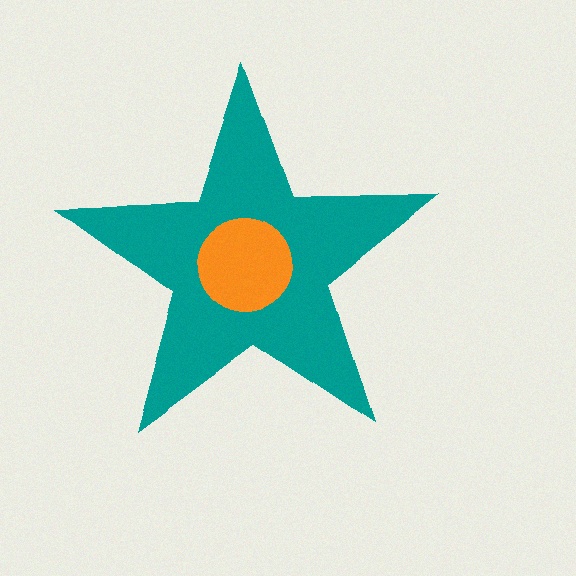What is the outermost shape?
The teal star.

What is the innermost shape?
The orange circle.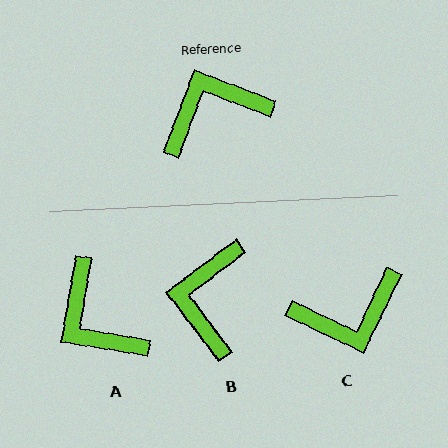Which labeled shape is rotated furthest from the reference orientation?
C, about 175 degrees away.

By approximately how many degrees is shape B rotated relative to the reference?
Approximately 58 degrees counter-clockwise.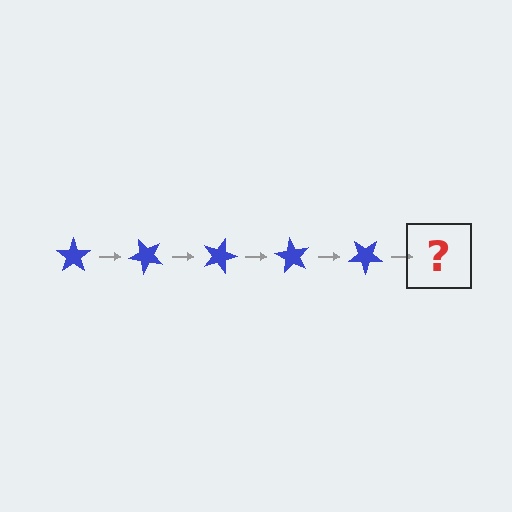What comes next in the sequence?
The next element should be a blue star rotated 225 degrees.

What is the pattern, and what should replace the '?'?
The pattern is that the star rotates 45 degrees each step. The '?' should be a blue star rotated 225 degrees.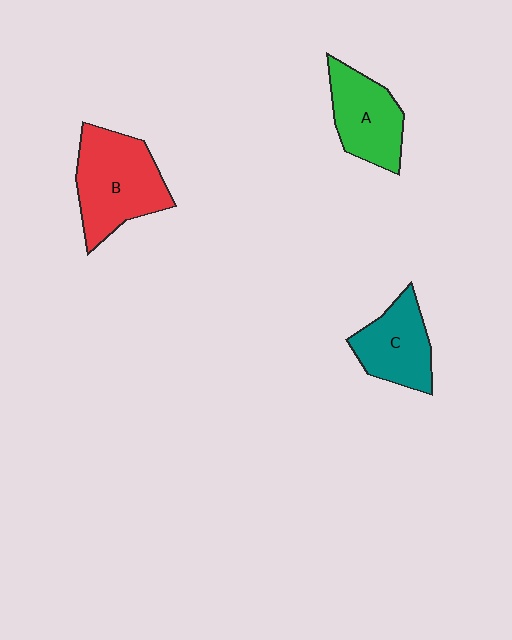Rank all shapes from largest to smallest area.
From largest to smallest: B (red), A (green), C (teal).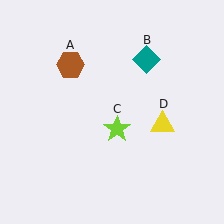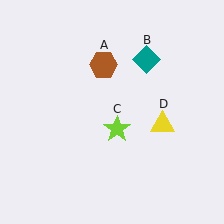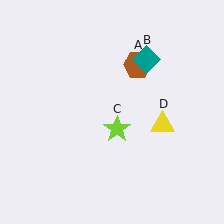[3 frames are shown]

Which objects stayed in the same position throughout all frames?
Teal diamond (object B) and lime star (object C) and yellow triangle (object D) remained stationary.